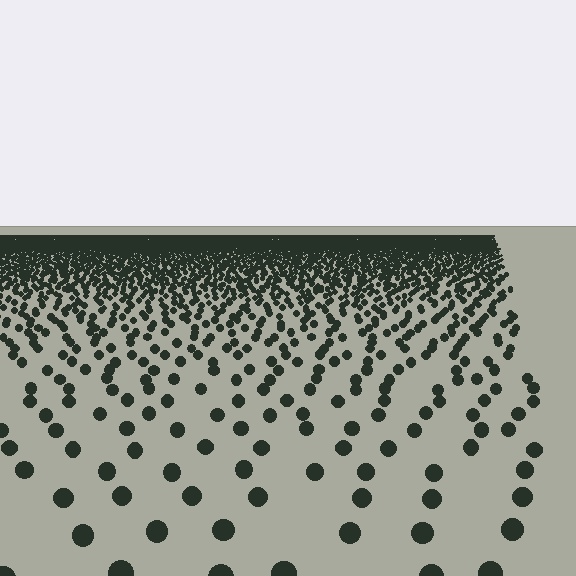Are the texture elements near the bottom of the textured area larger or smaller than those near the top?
Larger. Near the bottom, elements are closer to the viewer and appear at a bigger on-screen size.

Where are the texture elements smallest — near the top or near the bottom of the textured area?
Near the top.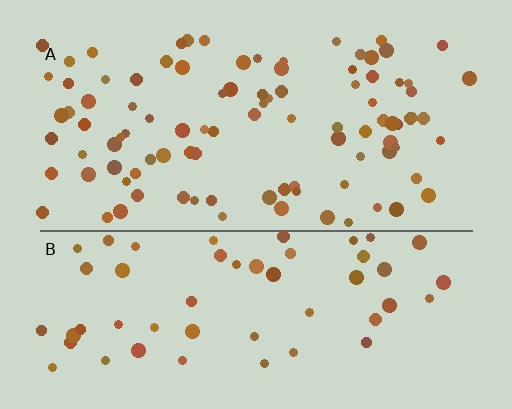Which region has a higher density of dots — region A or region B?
A (the top).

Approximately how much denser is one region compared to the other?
Approximately 1.8× — region A over region B.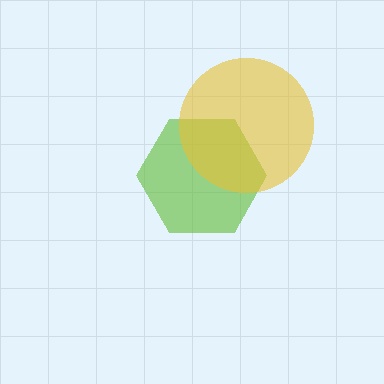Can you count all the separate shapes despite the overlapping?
Yes, there are 2 separate shapes.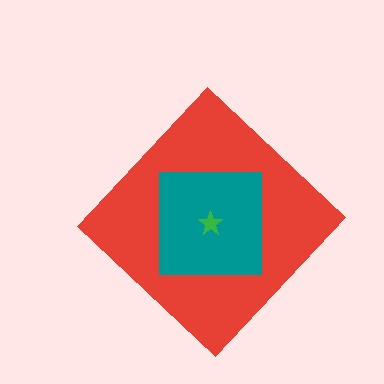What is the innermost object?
The green star.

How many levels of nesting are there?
3.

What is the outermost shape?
The red diamond.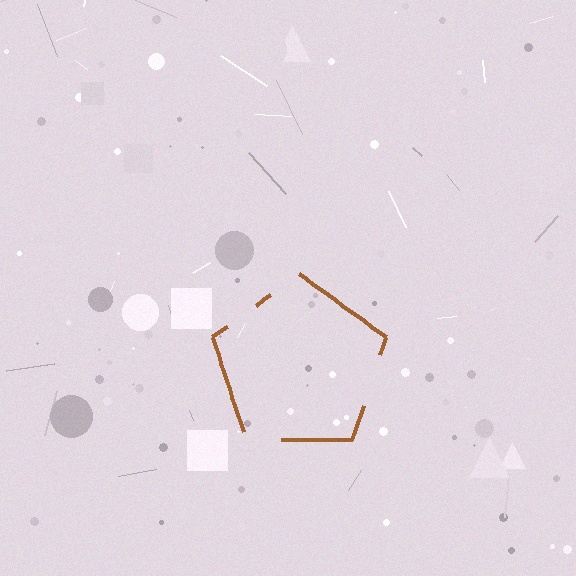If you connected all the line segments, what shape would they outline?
They would outline a pentagon.